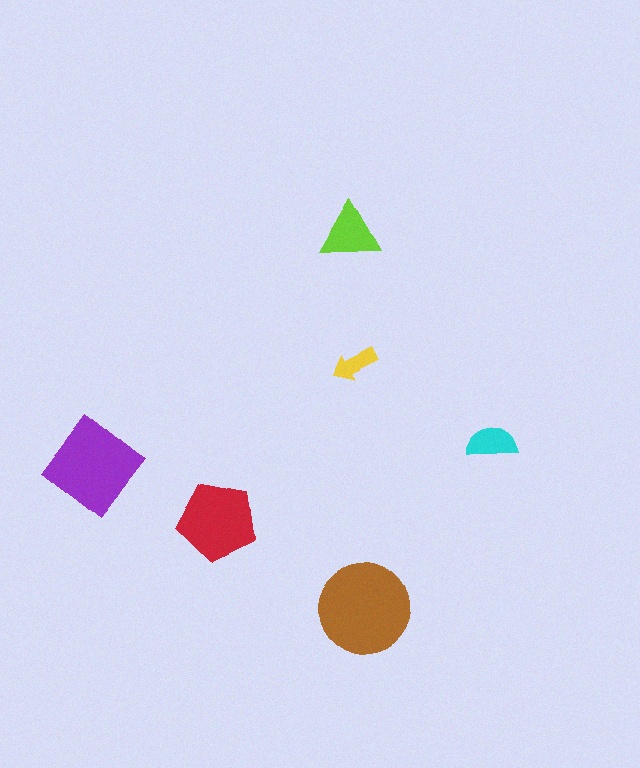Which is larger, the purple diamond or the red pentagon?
The purple diamond.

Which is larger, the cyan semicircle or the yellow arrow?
The cyan semicircle.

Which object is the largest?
The brown circle.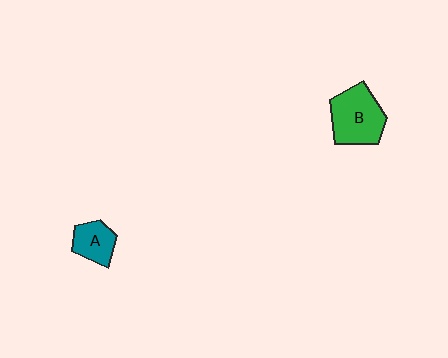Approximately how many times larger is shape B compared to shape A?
Approximately 1.8 times.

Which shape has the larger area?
Shape B (green).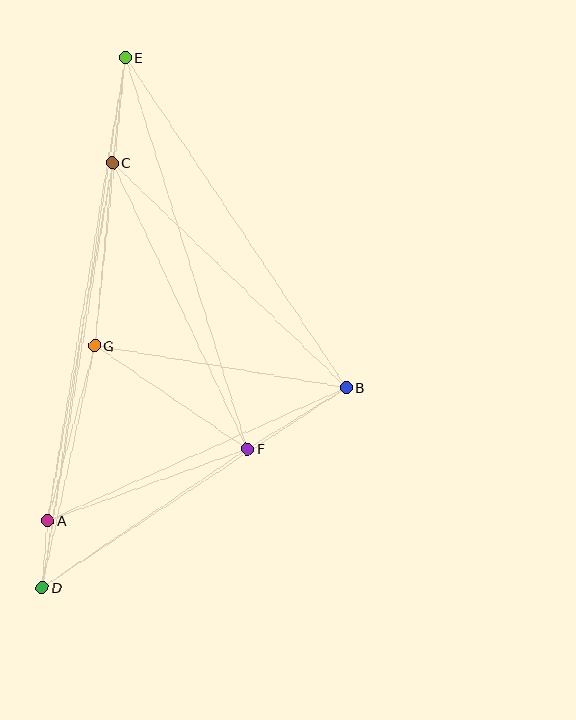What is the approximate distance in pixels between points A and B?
The distance between A and B is approximately 327 pixels.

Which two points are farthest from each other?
Points D and E are farthest from each other.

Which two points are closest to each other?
Points A and D are closest to each other.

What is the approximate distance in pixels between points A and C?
The distance between A and C is approximately 364 pixels.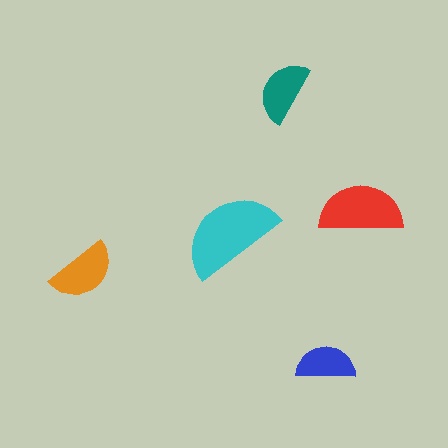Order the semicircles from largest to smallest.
the cyan one, the red one, the orange one, the teal one, the blue one.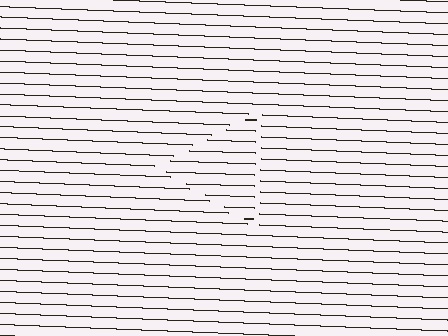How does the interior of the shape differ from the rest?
The interior of the shape contains the same grating, shifted by half a period — the contour is defined by the phase discontinuity where line-ends from the inner and outer gratings abut.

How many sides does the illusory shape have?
3 sides — the line-ends trace a triangle.